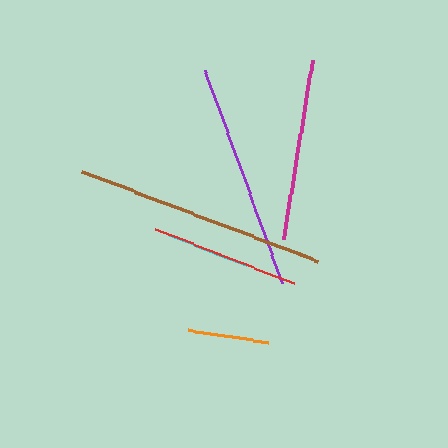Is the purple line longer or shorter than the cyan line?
The purple line is longer than the cyan line.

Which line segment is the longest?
The brown line is the longest at approximately 253 pixels.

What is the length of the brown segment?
The brown segment is approximately 253 pixels long.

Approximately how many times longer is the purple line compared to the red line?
The purple line is approximately 1.5 times the length of the red line.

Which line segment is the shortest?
The orange line is the shortest at approximately 81 pixels.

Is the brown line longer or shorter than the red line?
The brown line is longer than the red line.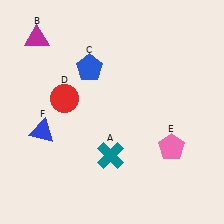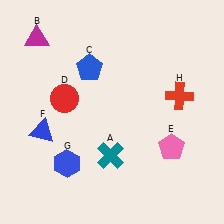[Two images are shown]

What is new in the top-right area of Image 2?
A red cross (H) was added in the top-right area of Image 2.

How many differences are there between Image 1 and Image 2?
There are 2 differences between the two images.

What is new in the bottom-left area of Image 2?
A blue hexagon (G) was added in the bottom-left area of Image 2.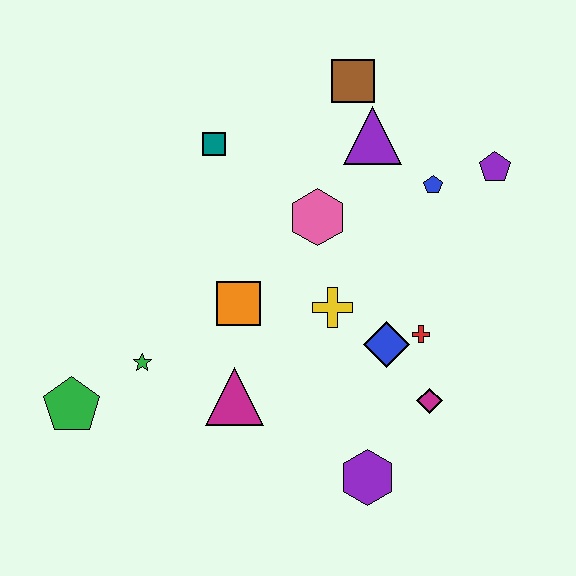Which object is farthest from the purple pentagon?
The green pentagon is farthest from the purple pentagon.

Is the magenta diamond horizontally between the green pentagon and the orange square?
No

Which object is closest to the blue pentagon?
The purple pentagon is closest to the blue pentagon.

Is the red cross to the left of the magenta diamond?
Yes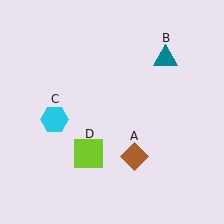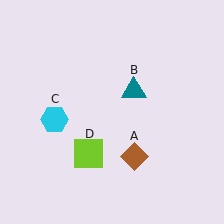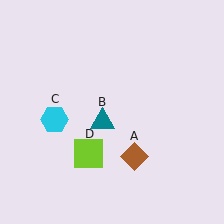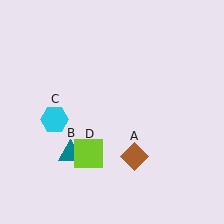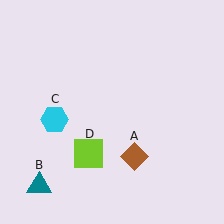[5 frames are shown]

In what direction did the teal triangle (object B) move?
The teal triangle (object B) moved down and to the left.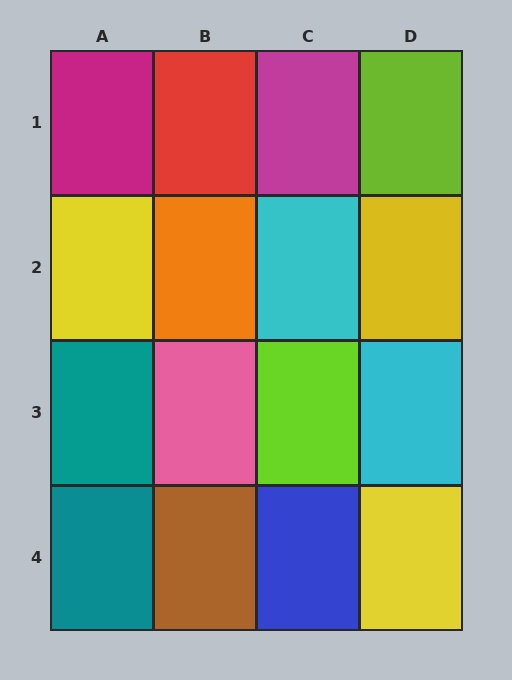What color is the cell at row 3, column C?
Lime.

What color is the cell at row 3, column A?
Teal.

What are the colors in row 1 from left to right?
Magenta, red, magenta, lime.